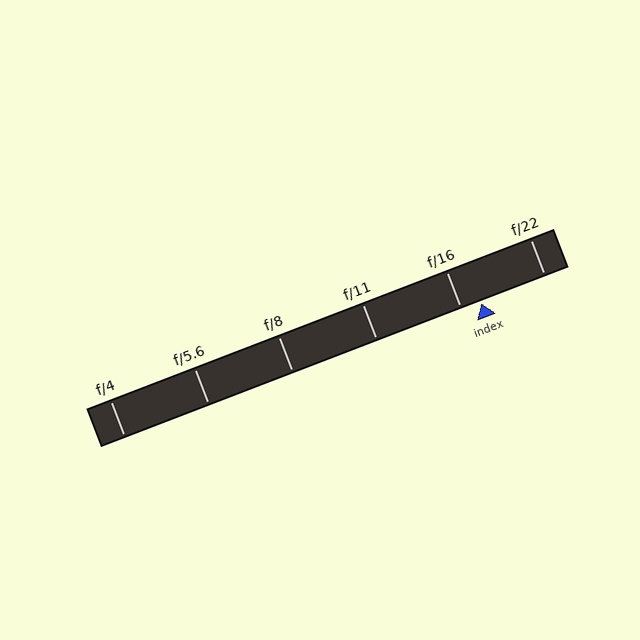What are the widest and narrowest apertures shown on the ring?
The widest aperture shown is f/4 and the narrowest is f/22.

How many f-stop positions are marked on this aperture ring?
There are 6 f-stop positions marked.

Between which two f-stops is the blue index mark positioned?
The index mark is between f/16 and f/22.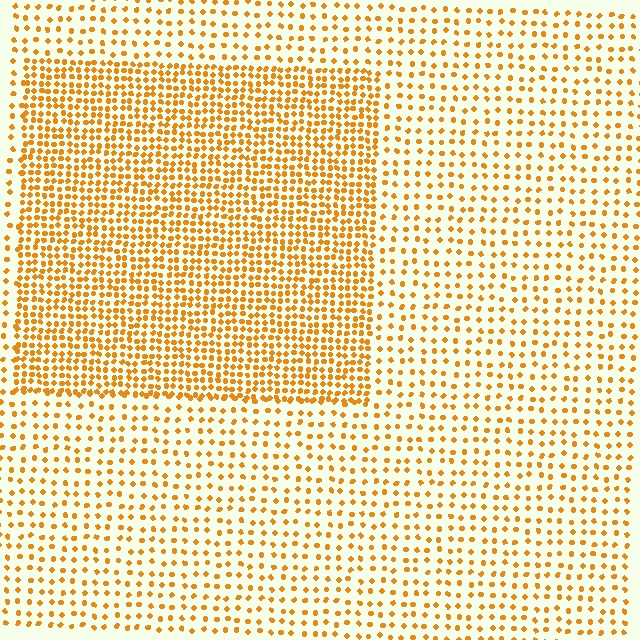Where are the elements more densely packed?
The elements are more densely packed inside the rectangle boundary.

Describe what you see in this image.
The image contains small orange elements arranged at two different densities. A rectangle-shaped region is visible where the elements are more densely packed than the surrounding area.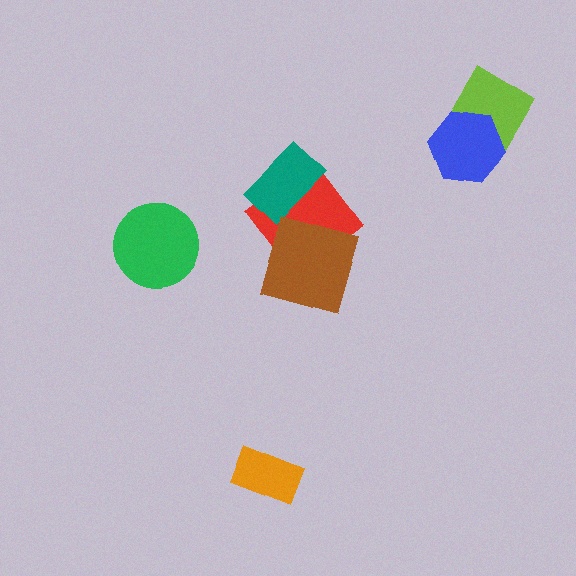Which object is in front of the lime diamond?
The blue hexagon is in front of the lime diamond.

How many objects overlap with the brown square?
1 object overlaps with the brown square.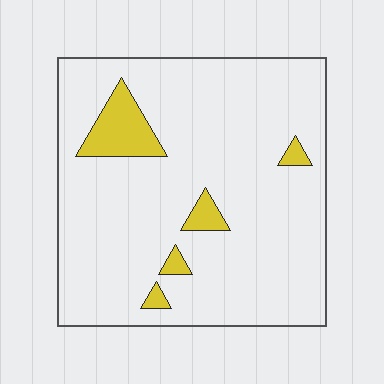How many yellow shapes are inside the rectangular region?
5.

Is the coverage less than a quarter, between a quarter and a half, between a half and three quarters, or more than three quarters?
Less than a quarter.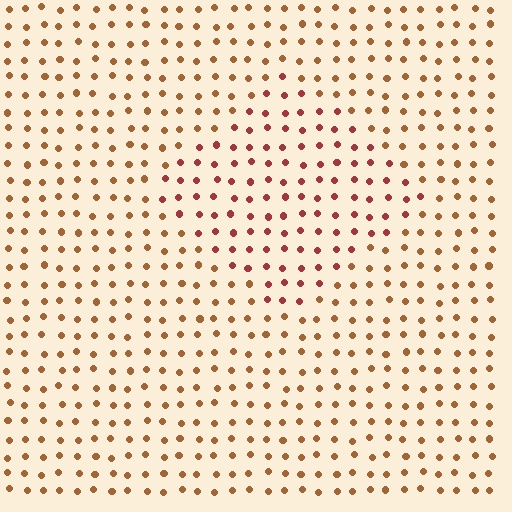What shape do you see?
I see a diamond.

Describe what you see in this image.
The image is filled with small brown elements in a uniform arrangement. A diamond-shaped region is visible where the elements are tinted to a slightly different hue, forming a subtle color boundary.